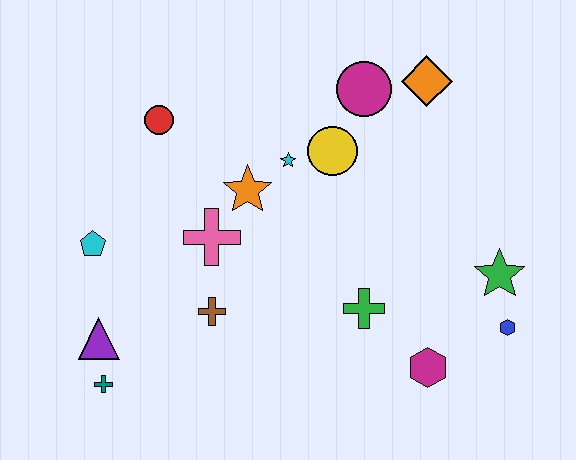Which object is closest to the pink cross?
The orange star is closest to the pink cross.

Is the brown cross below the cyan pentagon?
Yes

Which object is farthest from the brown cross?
The orange diamond is farthest from the brown cross.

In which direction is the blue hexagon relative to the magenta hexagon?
The blue hexagon is to the right of the magenta hexagon.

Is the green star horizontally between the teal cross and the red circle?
No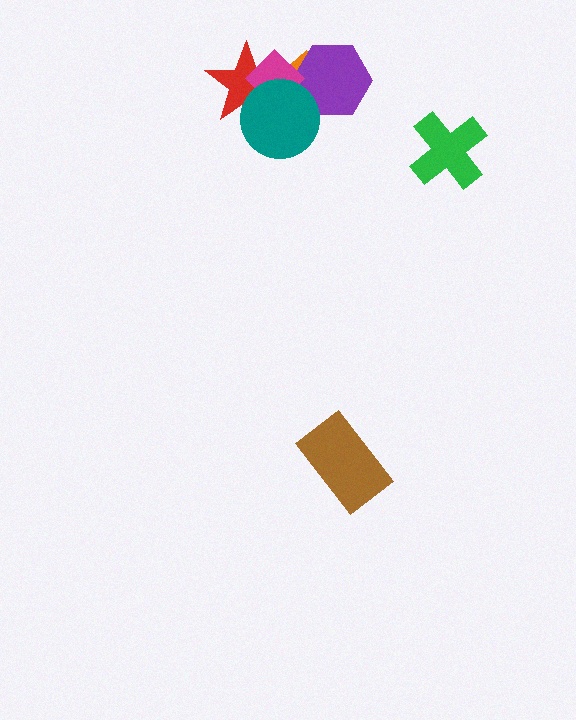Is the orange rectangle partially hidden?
Yes, it is partially covered by another shape.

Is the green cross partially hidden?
No, no other shape covers it.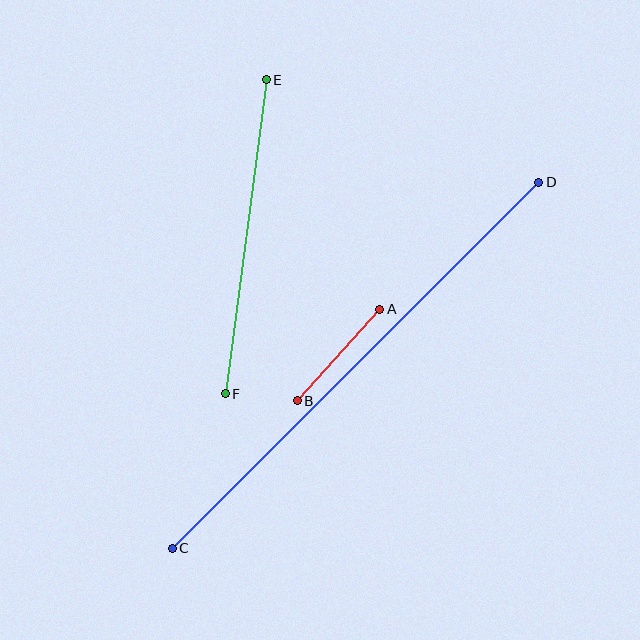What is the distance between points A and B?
The distance is approximately 123 pixels.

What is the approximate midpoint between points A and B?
The midpoint is at approximately (338, 355) pixels.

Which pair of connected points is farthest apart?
Points C and D are farthest apart.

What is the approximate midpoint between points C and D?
The midpoint is at approximately (356, 365) pixels.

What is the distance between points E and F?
The distance is approximately 316 pixels.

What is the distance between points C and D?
The distance is approximately 518 pixels.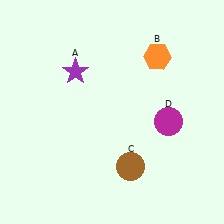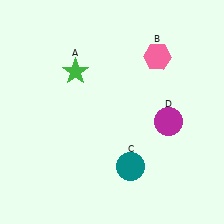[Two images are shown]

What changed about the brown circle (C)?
In Image 1, C is brown. In Image 2, it changed to teal.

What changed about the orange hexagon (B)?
In Image 1, B is orange. In Image 2, it changed to pink.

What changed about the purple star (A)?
In Image 1, A is purple. In Image 2, it changed to green.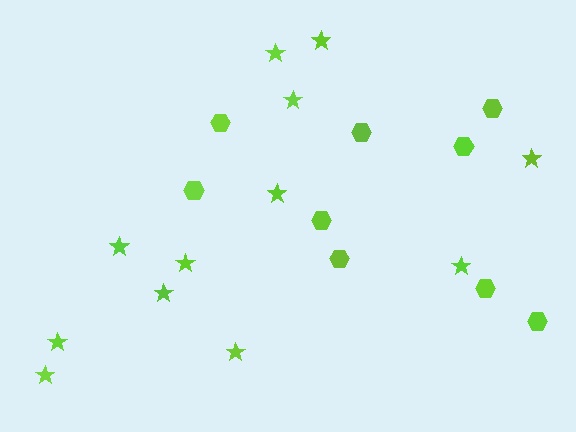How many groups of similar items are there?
There are 2 groups: one group of hexagons (9) and one group of stars (12).